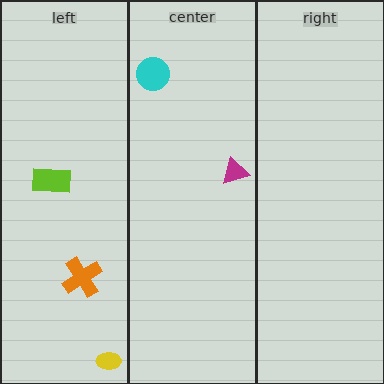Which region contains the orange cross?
The left region.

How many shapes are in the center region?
2.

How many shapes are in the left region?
3.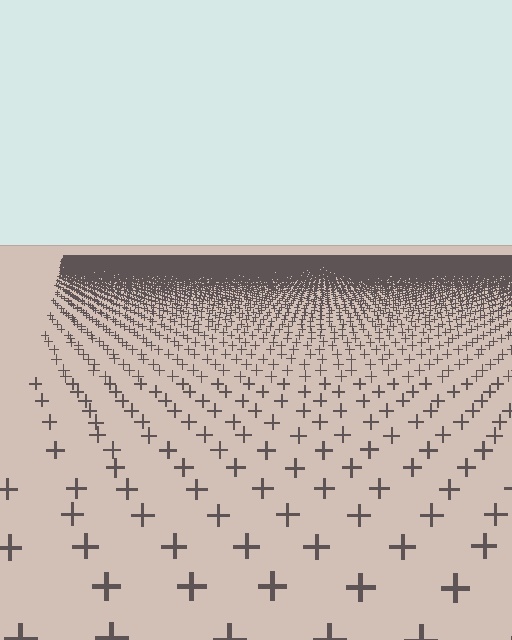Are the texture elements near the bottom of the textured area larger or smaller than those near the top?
Larger. Near the bottom, elements are closer to the viewer and appear at a bigger on-screen size.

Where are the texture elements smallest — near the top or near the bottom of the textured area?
Near the top.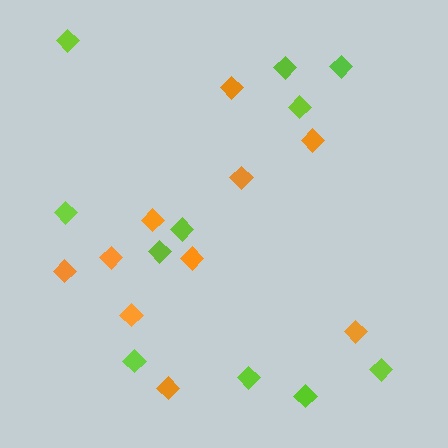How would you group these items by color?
There are 2 groups: one group of lime diamonds (11) and one group of orange diamonds (10).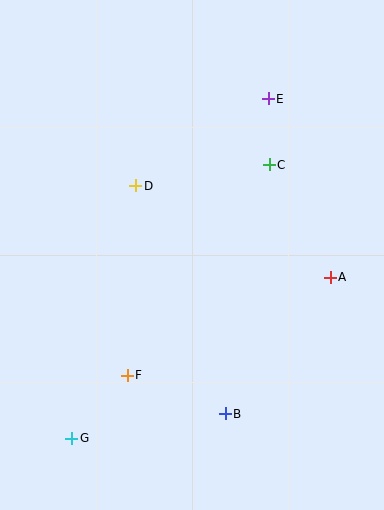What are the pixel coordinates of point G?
Point G is at (72, 438).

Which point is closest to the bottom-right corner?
Point B is closest to the bottom-right corner.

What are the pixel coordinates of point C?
Point C is at (269, 165).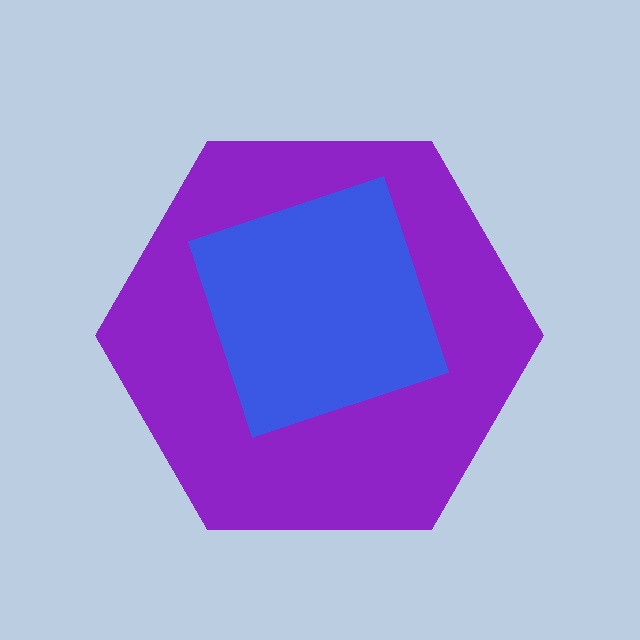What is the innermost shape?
The blue square.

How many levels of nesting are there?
2.